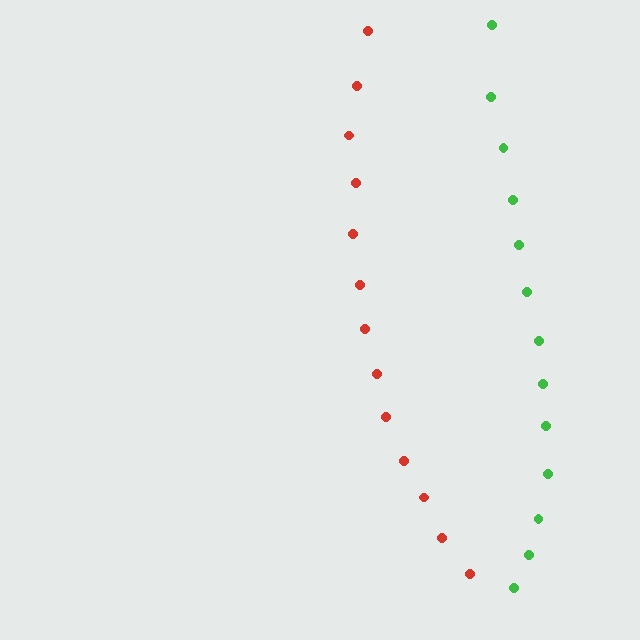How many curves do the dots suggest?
There are 2 distinct paths.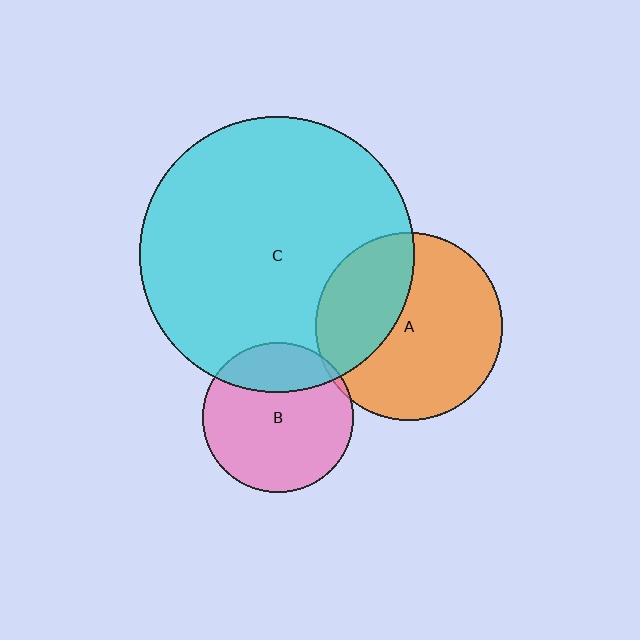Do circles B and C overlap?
Yes.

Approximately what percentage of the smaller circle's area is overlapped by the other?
Approximately 25%.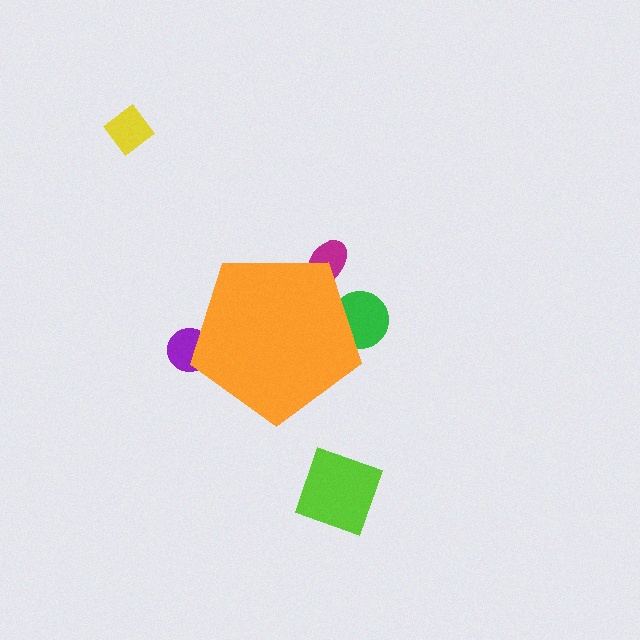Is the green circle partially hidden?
Yes, the green circle is partially hidden behind the orange pentagon.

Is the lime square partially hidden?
No, the lime square is fully visible.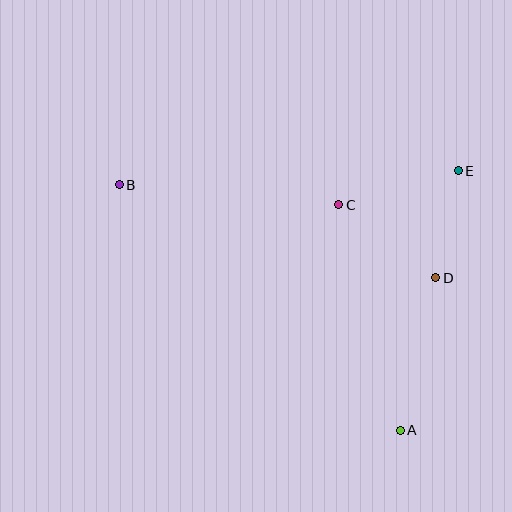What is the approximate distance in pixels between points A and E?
The distance between A and E is approximately 266 pixels.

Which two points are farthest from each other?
Points A and B are farthest from each other.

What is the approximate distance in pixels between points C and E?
The distance between C and E is approximately 124 pixels.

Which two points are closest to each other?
Points D and E are closest to each other.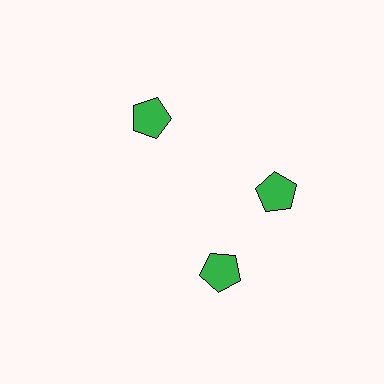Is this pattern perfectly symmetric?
No. The 3 green pentagons are arranged in a ring, but one element near the 7 o'clock position is rotated out of alignment along the ring, breaking the 3-fold rotational symmetry.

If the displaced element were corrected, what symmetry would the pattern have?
It would have 3-fold rotational symmetry — the pattern would map onto itself every 120 degrees.